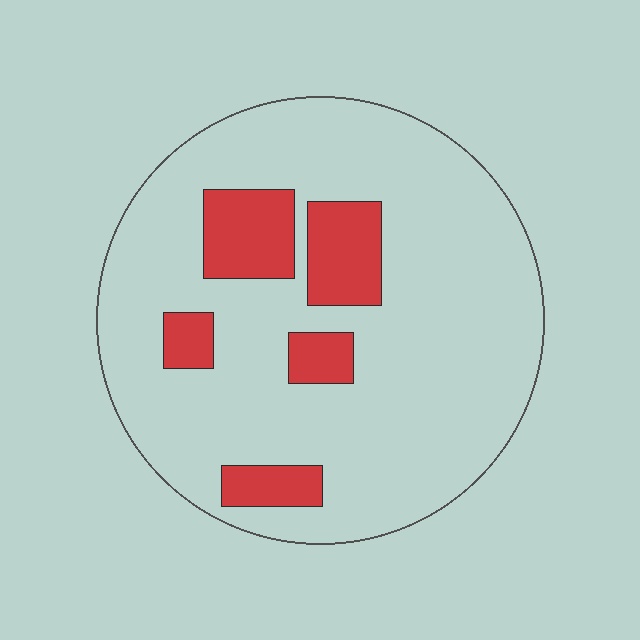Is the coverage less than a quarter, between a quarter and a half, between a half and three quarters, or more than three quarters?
Less than a quarter.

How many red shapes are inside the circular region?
5.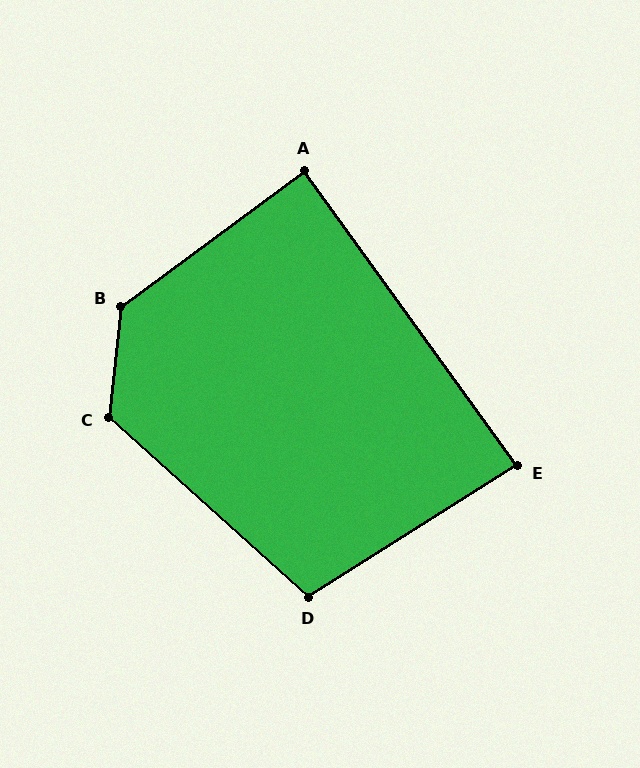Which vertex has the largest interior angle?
B, at approximately 133 degrees.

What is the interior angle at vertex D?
Approximately 106 degrees (obtuse).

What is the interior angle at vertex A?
Approximately 89 degrees (approximately right).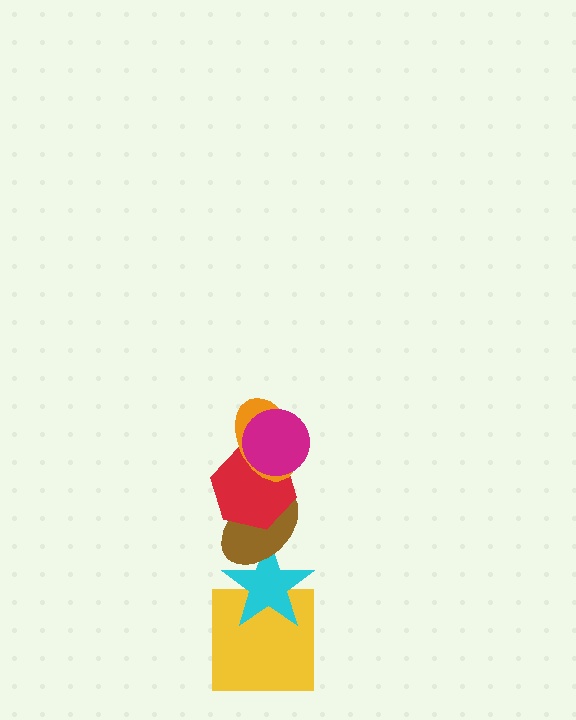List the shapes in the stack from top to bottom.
From top to bottom: the magenta circle, the orange ellipse, the red hexagon, the brown ellipse, the cyan star, the yellow square.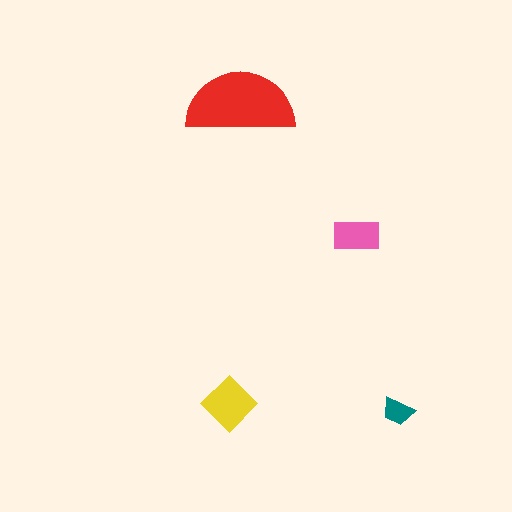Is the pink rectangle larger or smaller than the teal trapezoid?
Larger.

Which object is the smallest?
The teal trapezoid.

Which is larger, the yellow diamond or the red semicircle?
The red semicircle.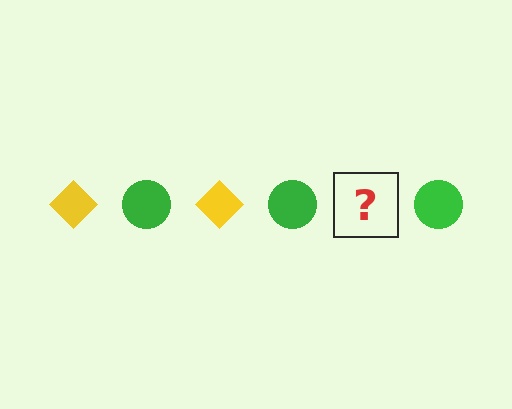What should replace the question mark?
The question mark should be replaced with a yellow diamond.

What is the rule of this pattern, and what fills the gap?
The rule is that the pattern alternates between yellow diamond and green circle. The gap should be filled with a yellow diamond.